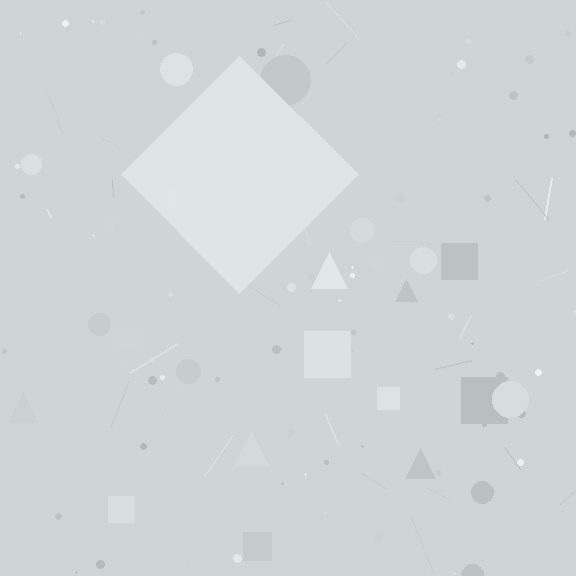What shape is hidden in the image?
A diamond is hidden in the image.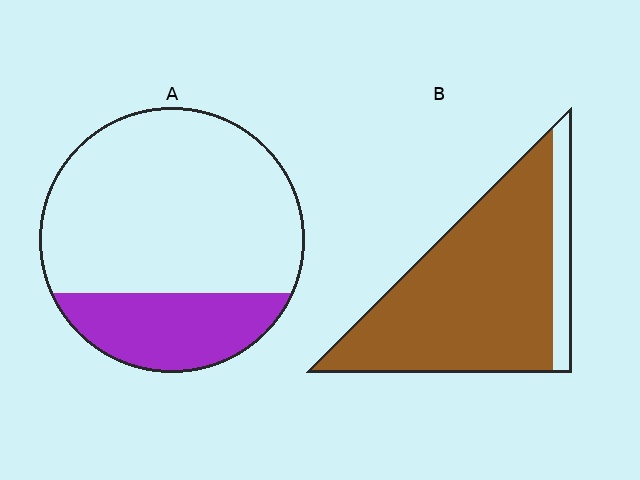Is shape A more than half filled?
No.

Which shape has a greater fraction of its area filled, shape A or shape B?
Shape B.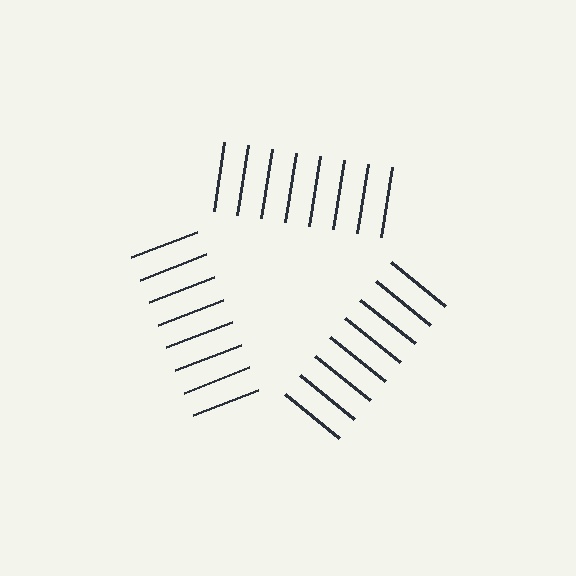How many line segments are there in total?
24 — 8 along each of the 3 edges.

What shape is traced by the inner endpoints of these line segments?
An illusory triangle — the line segments terminate on its edges but no continuous stroke is drawn.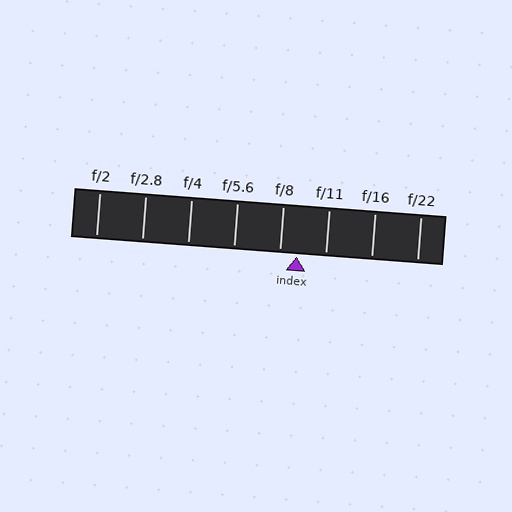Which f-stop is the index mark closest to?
The index mark is closest to f/8.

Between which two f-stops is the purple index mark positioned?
The index mark is between f/8 and f/11.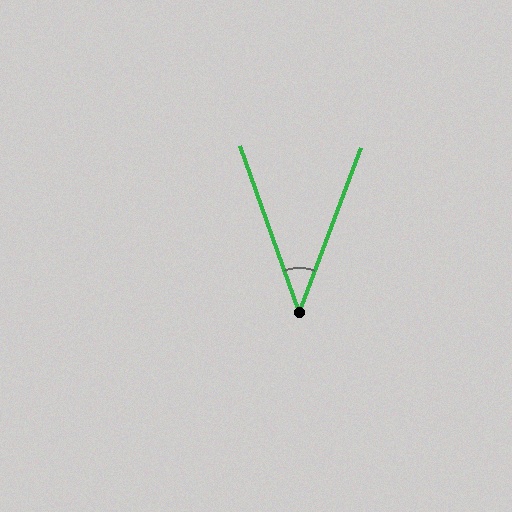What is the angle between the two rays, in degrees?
Approximately 40 degrees.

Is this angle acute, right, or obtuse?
It is acute.